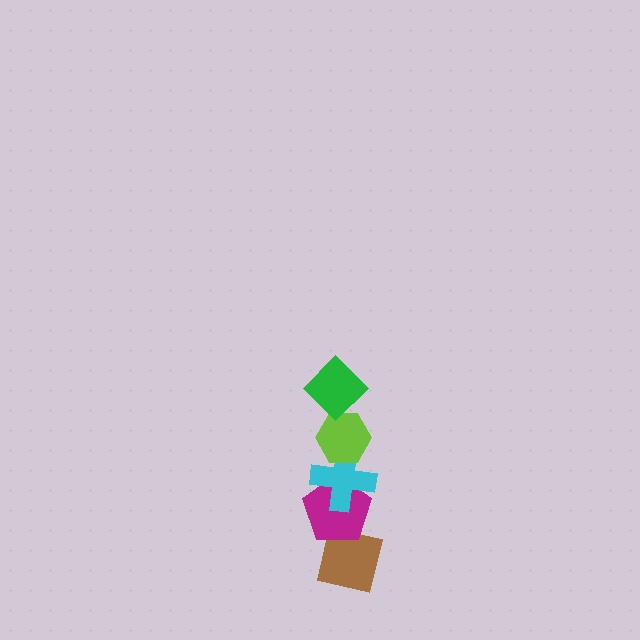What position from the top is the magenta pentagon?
The magenta pentagon is 4th from the top.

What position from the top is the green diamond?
The green diamond is 1st from the top.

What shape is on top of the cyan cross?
The lime hexagon is on top of the cyan cross.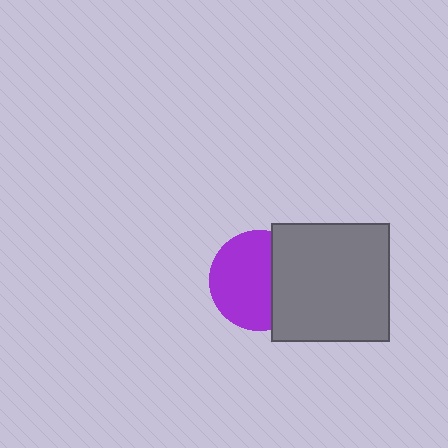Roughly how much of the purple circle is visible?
Most of it is visible (roughly 65%).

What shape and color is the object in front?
The object in front is a gray square.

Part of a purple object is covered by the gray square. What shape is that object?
It is a circle.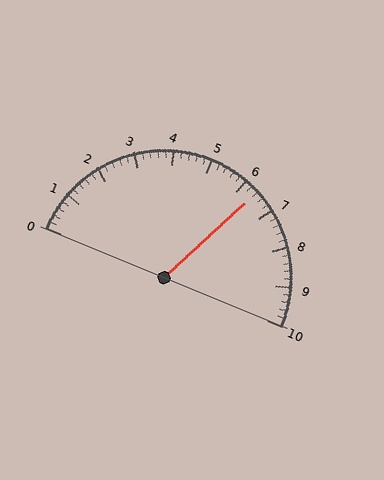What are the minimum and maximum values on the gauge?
The gauge ranges from 0 to 10.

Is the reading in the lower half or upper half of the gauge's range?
The reading is in the upper half of the range (0 to 10).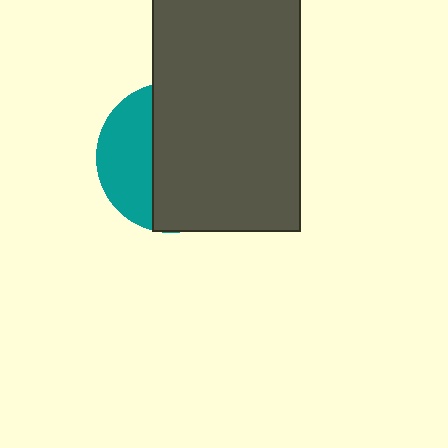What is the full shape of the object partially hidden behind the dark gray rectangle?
The partially hidden object is a teal circle.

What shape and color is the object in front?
The object in front is a dark gray rectangle.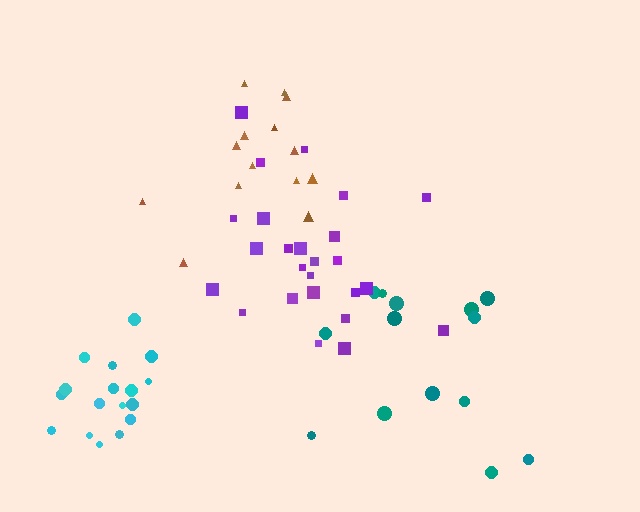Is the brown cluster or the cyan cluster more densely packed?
Cyan.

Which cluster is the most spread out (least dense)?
Teal.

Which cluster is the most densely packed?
Cyan.